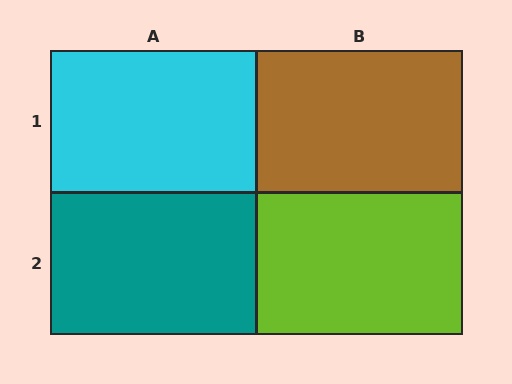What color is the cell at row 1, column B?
Brown.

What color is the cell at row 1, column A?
Cyan.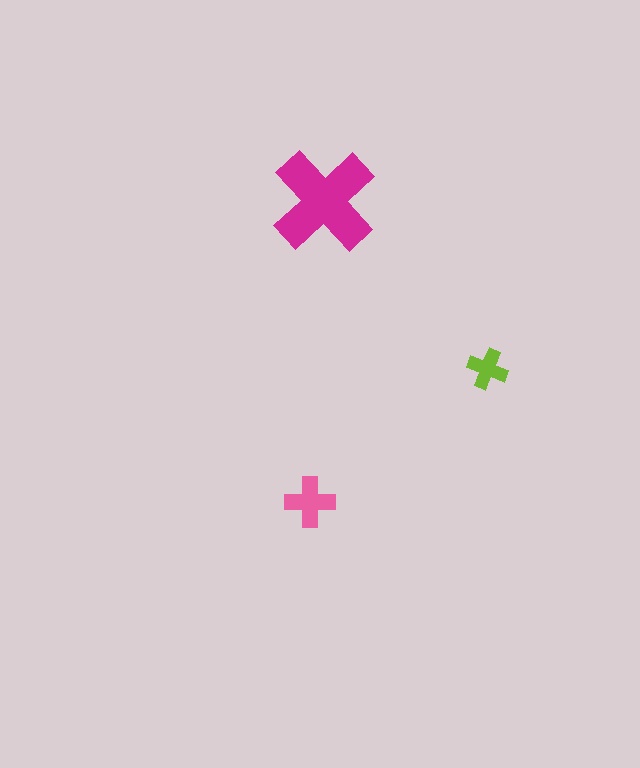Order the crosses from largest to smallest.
the magenta one, the pink one, the lime one.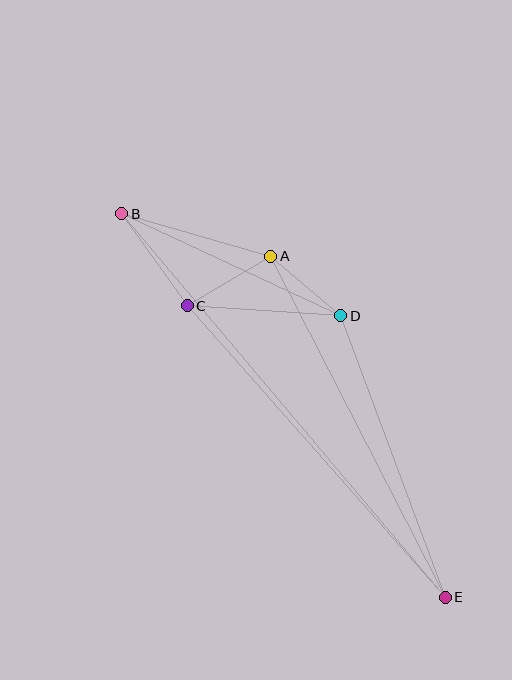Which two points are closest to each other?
Points A and D are closest to each other.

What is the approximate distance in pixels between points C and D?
The distance between C and D is approximately 154 pixels.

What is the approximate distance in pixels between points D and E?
The distance between D and E is approximately 300 pixels.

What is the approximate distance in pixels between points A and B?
The distance between A and B is approximately 155 pixels.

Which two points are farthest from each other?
Points B and E are farthest from each other.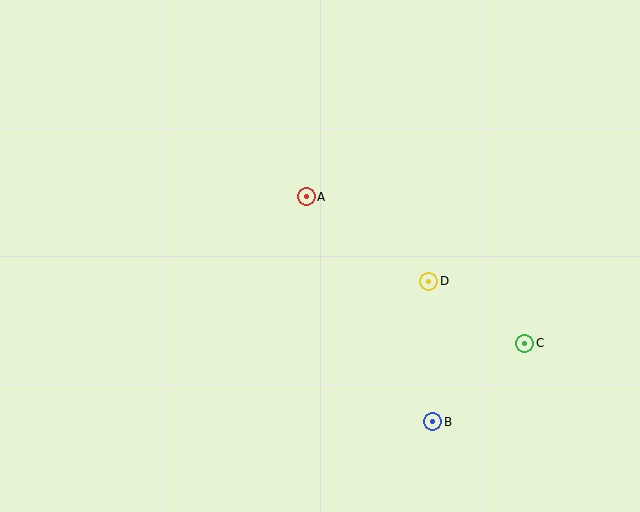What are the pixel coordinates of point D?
Point D is at (429, 281).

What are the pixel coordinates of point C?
Point C is at (525, 343).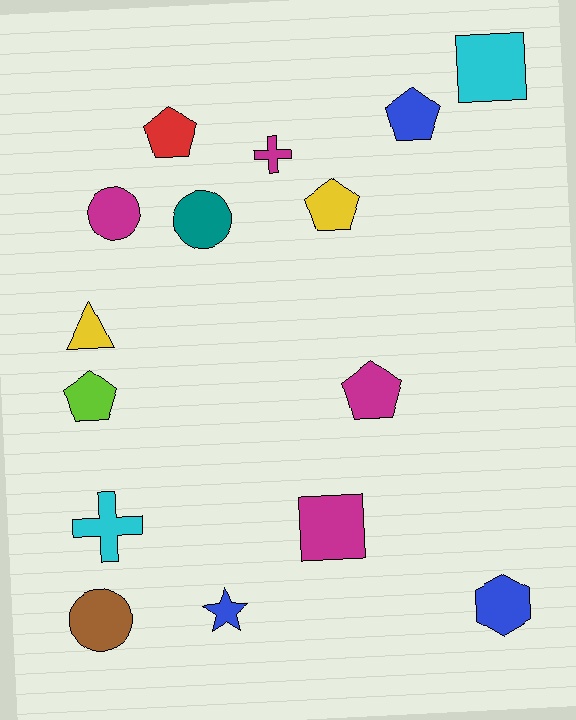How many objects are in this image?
There are 15 objects.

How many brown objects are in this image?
There is 1 brown object.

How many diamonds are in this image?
There are no diamonds.